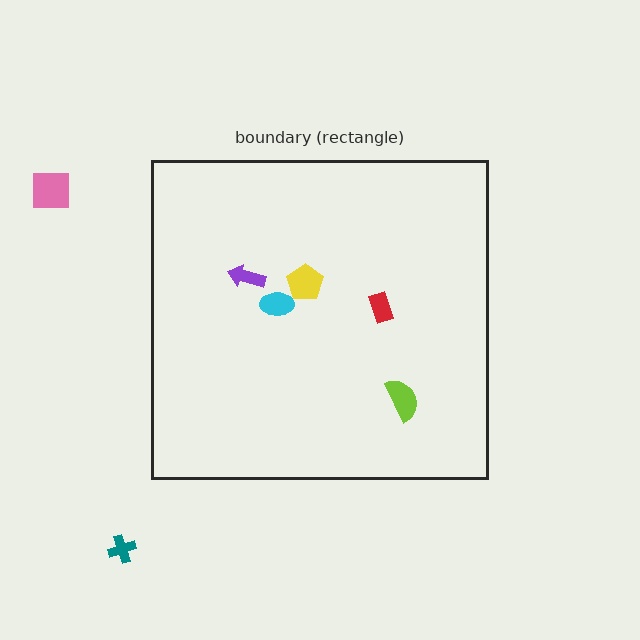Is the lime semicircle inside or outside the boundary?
Inside.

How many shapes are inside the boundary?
5 inside, 2 outside.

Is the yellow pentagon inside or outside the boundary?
Inside.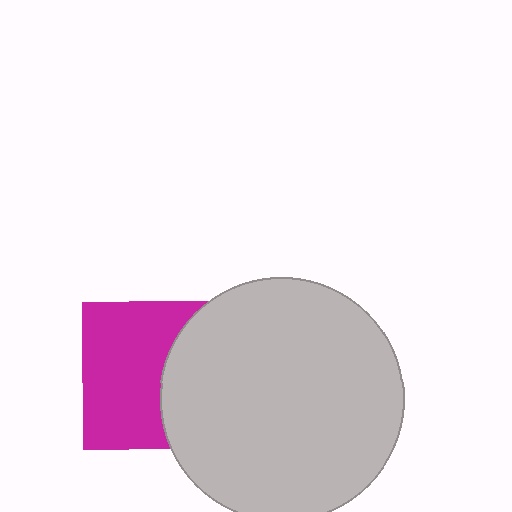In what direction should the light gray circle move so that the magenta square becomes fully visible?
The light gray circle should move right. That is the shortest direction to clear the overlap and leave the magenta square fully visible.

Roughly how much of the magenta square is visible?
About half of it is visible (roughly 60%).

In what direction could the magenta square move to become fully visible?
The magenta square could move left. That would shift it out from behind the light gray circle entirely.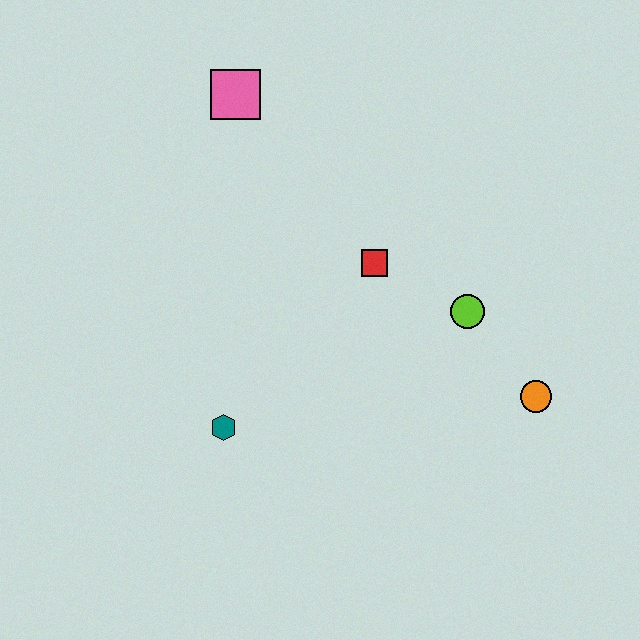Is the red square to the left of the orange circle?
Yes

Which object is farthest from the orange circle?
The pink square is farthest from the orange circle.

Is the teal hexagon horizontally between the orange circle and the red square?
No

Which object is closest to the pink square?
The red square is closest to the pink square.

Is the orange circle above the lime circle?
No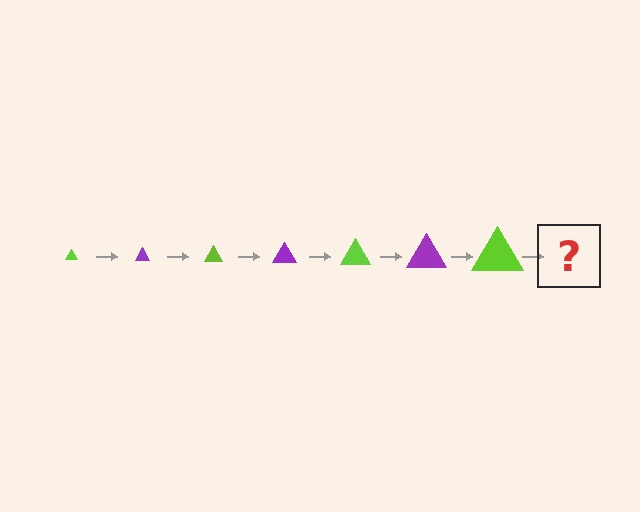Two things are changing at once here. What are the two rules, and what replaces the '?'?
The two rules are that the triangle grows larger each step and the color cycles through lime and purple. The '?' should be a purple triangle, larger than the previous one.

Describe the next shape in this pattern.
It should be a purple triangle, larger than the previous one.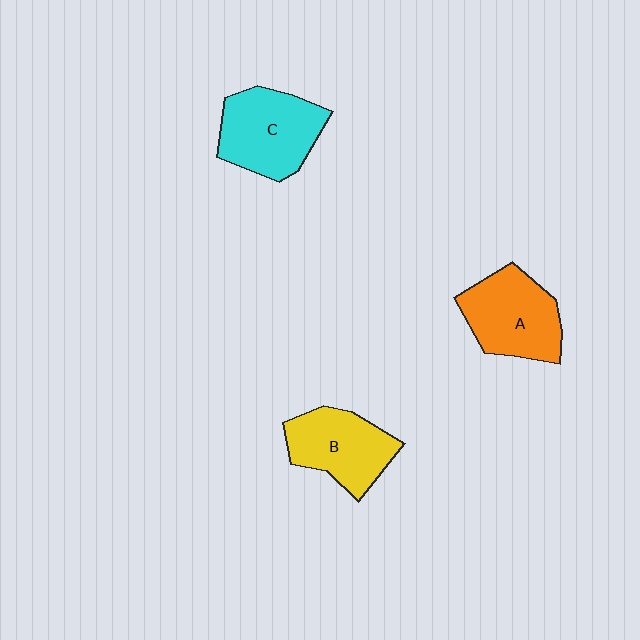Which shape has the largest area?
Shape C (cyan).